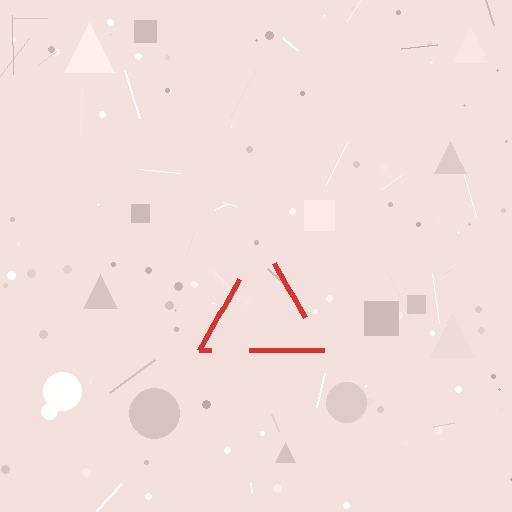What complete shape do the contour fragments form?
The contour fragments form a triangle.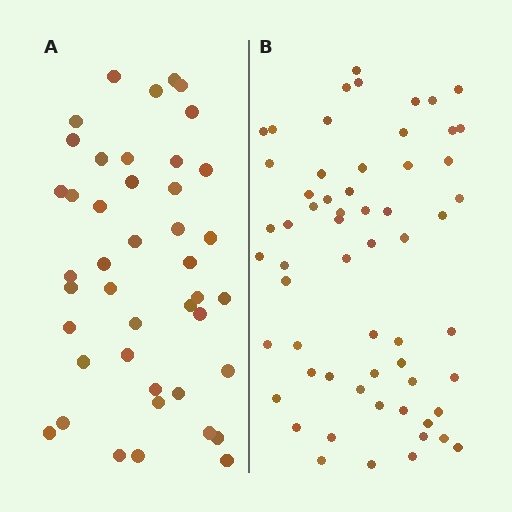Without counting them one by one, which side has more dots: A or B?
Region B (the right region) has more dots.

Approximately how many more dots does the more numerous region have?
Region B has approximately 15 more dots than region A.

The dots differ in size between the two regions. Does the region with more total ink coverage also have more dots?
No. Region A has more total ink coverage because its dots are larger, but region B actually contains more individual dots. Total area can be misleading — the number of items is what matters here.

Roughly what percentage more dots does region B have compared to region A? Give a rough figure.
About 40% more.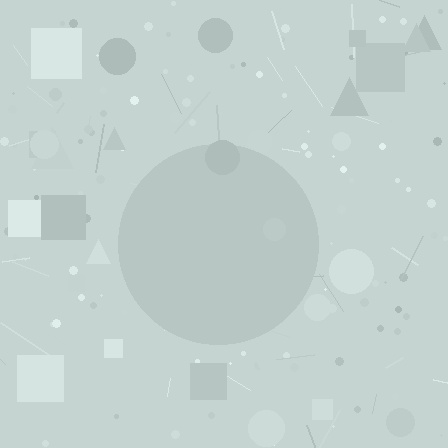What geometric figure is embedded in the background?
A circle is embedded in the background.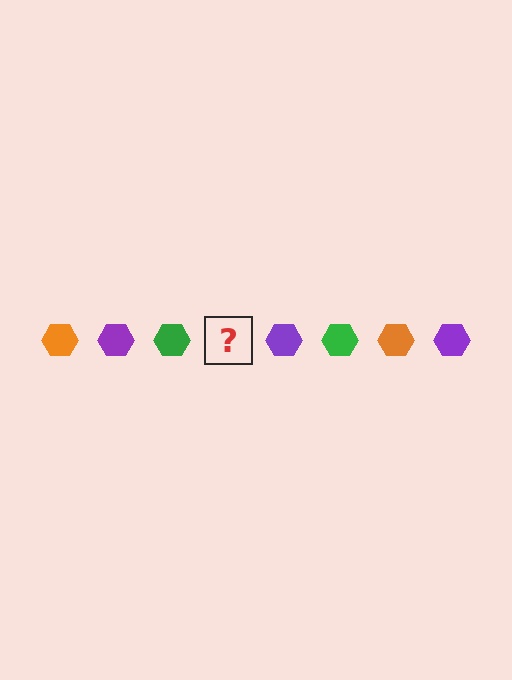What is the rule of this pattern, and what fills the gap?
The rule is that the pattern cycles through orange, purple, green hexagons. The gap should be filled with an orange hexagon.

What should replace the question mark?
The question mark should be replaced with an orange hexagon.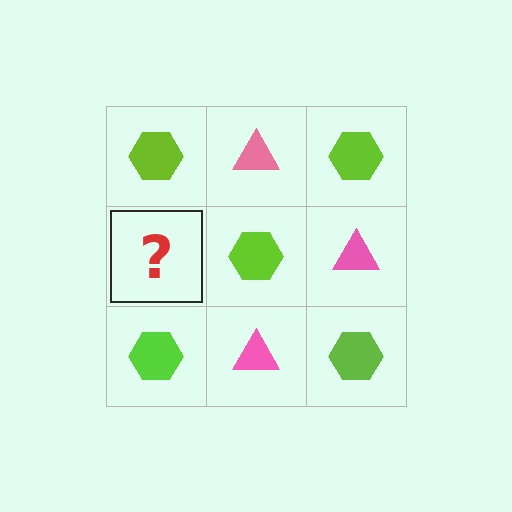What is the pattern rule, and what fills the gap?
The rule is that it alternates lime hexagon and pink triangle in a checkerboard pattern. The gap should be filled with a pink triangle.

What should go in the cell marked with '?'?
The missing cell should contain a pink triangle.